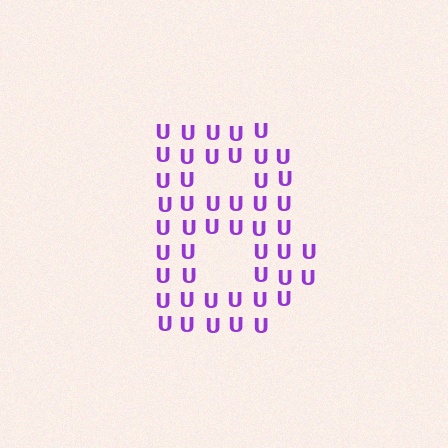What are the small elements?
The small elements are letter U's.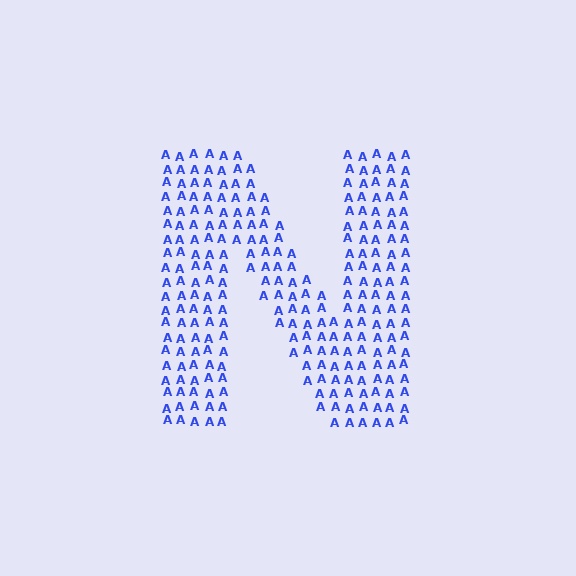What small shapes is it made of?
It is made of small letter A's.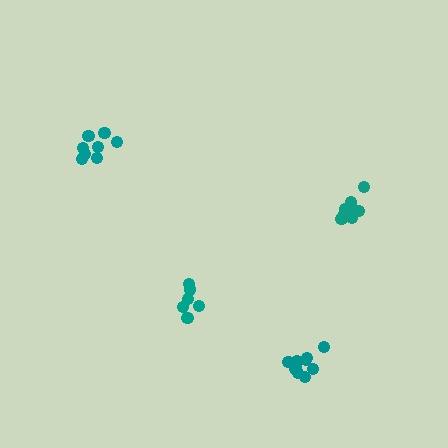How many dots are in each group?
Group 1: 8 dots, Group 2: 9 dots, Group 3: 6 dots, Group 4: 11 dots (34 total).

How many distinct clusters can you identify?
There are 4 distinct clusters.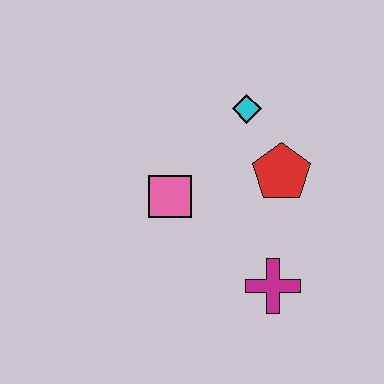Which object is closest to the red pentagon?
The cyan diamond is closest to the red pentagon.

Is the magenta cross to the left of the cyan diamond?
No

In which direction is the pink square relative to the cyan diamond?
The pink square is below the cyan diamond.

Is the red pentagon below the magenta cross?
No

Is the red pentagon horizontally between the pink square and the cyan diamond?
No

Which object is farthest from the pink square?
The magenta cross is farthest from the pink square.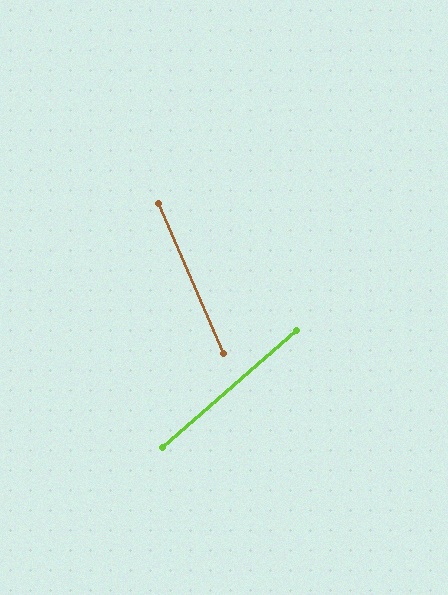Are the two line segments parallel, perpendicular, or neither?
Neither parallel nor perpendicular — they differ by about 72°.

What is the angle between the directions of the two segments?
Approximately 72 degrees.